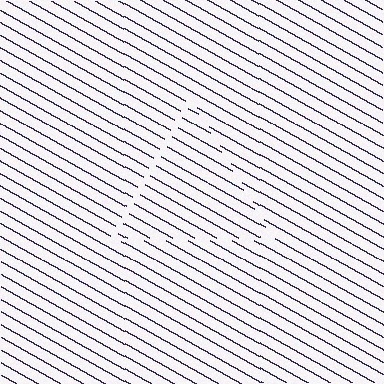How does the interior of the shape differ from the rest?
The interior of the shape contains the same grating, shifted by half a period — the contour is defined by the phase discontinuity where line-ends from the inner and outer gratings abut.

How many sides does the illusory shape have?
3 sides — the line-ends trace a triangle.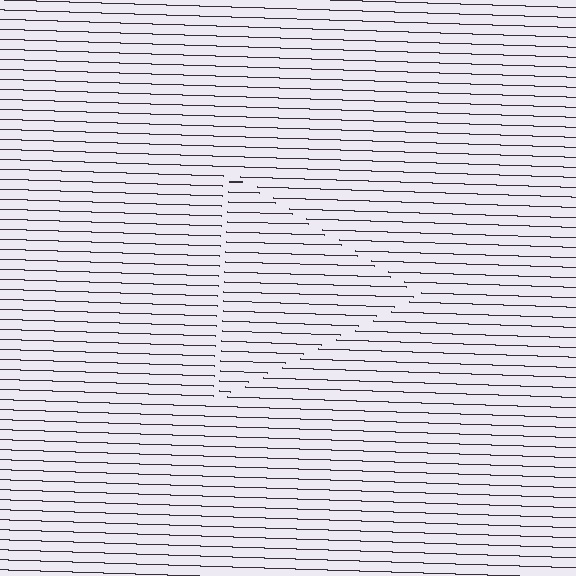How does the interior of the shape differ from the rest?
The interior of the shape contains the same grating, shifted by half a period — the contour is defined by the phase discontinuity where line-ends from the inner and outer gratings abut.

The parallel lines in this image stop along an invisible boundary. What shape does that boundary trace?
An illusory triangle. The interior of the shape contains the same grating, shifted by half a period — the contour is defined by the phase discontinuity where line-ends from the inner and outer gratings abut.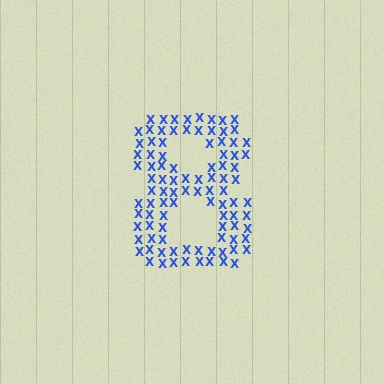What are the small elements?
The small elements are letter X's.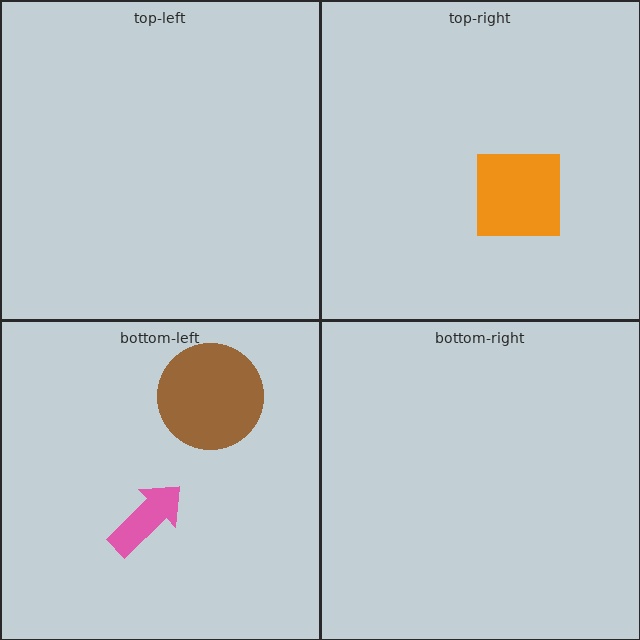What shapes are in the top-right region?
The orange square.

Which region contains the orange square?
The top-right region.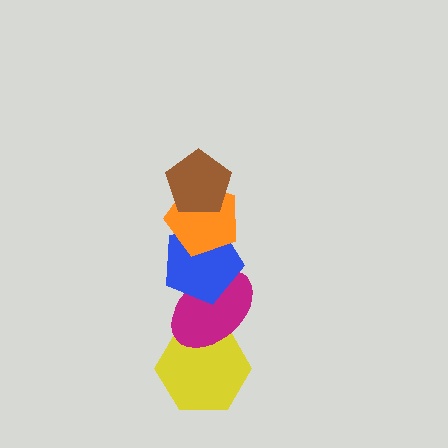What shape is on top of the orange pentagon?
The brown pentagon is on top of the orange pentagon.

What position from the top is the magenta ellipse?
The magenta ellipse is 4th from the top.